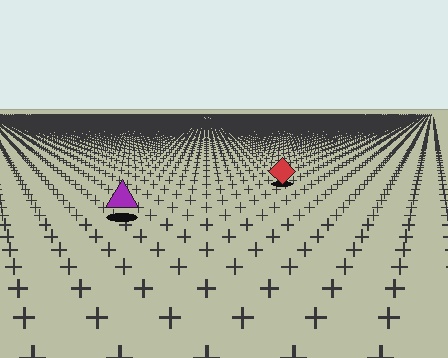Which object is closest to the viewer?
The purple triangle is closest. The texture marks near it are larger and more spread out.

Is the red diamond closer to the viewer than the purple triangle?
No. The purple triangle is closer — you can tell from the texture gradient: the ground texture is coarser near it.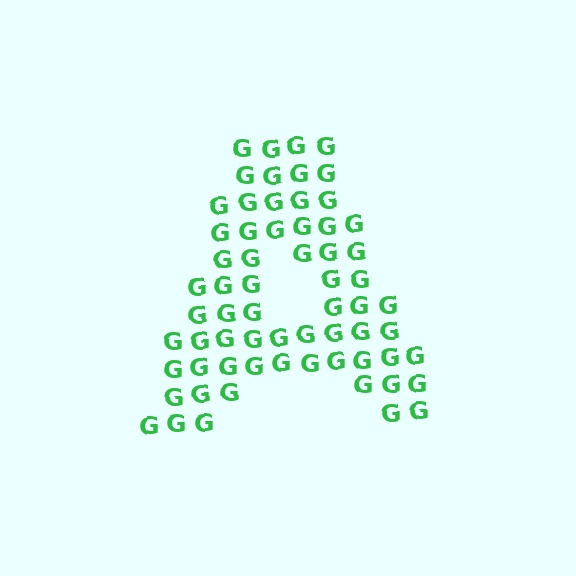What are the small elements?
The small elements are letter G's.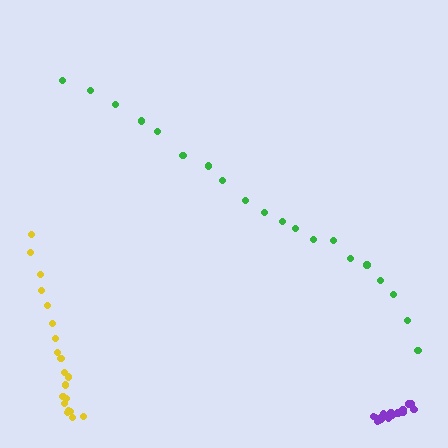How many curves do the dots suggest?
There are 3 distinct paths.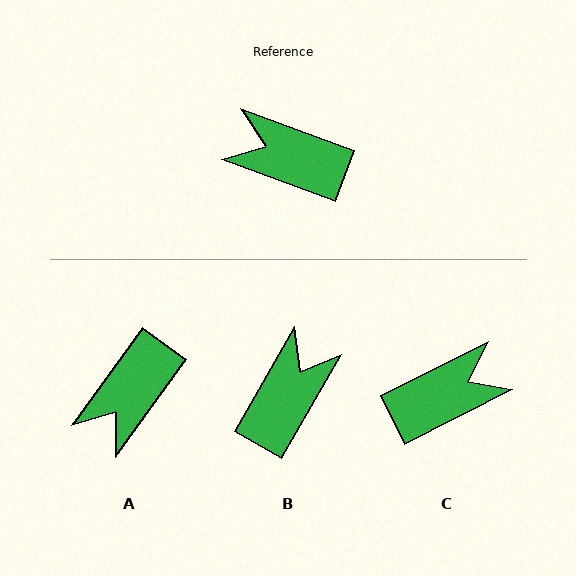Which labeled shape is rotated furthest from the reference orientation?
C, about 133 degrees away.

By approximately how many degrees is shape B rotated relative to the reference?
Approximately 100 degrees clockwise.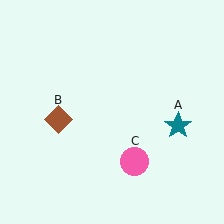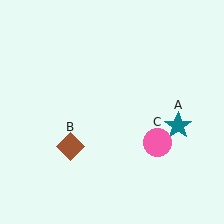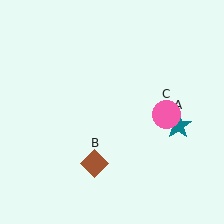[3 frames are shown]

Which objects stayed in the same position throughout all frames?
Teal star (object A) remained stationary.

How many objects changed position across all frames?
2 objects changed position: brown diamond (object B), pink circle (object C).